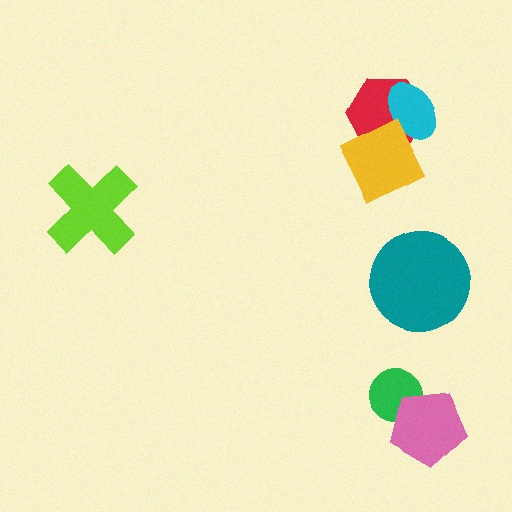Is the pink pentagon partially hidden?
No, no other shape covers it.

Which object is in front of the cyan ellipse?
The yellow diamond is in front of the cyan ellipse.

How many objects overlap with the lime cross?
0 objects overlap with the lime cross.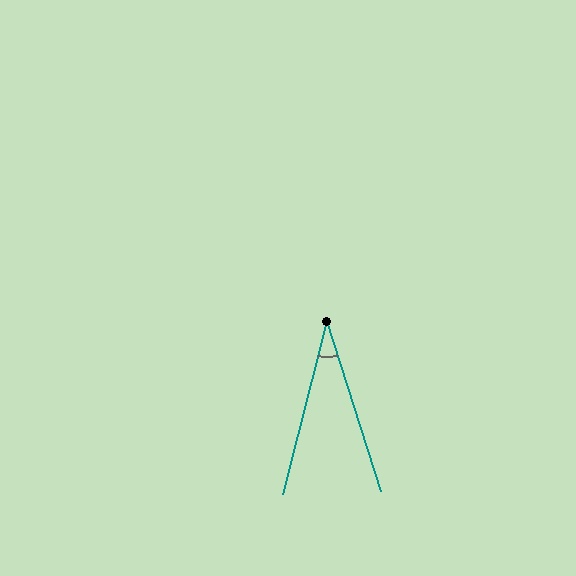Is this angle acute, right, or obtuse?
It is acute.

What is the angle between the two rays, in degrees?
Approximately 32 degrees.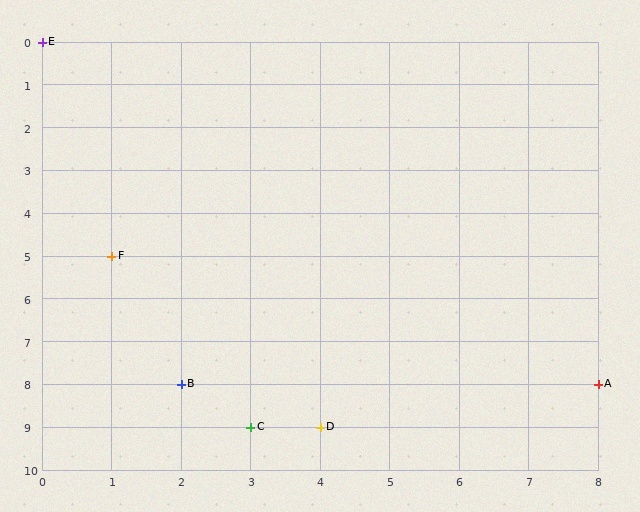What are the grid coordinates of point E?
Point E is at grid coordinates (0, 0).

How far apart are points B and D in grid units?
Points B and D are 2 columns and 1 row apart (about 2.2 grid units diagonally).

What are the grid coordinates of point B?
Point B is at grid coordinates (2, 8).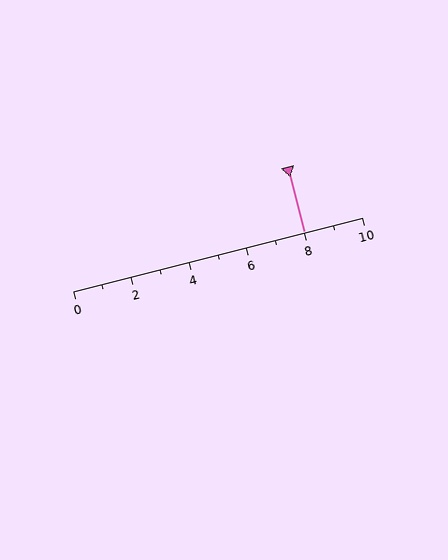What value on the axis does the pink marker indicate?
The marker indicates approximately 8.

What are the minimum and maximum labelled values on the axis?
The axis runs from 0 to 10.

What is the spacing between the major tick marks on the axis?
The major ticks are spaced 2 apart.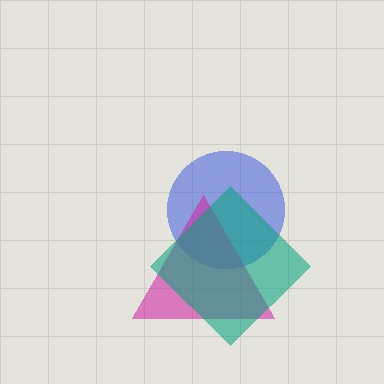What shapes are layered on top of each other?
The layered shapes are: a blue circle, a magenta triangle, a teal diamond.